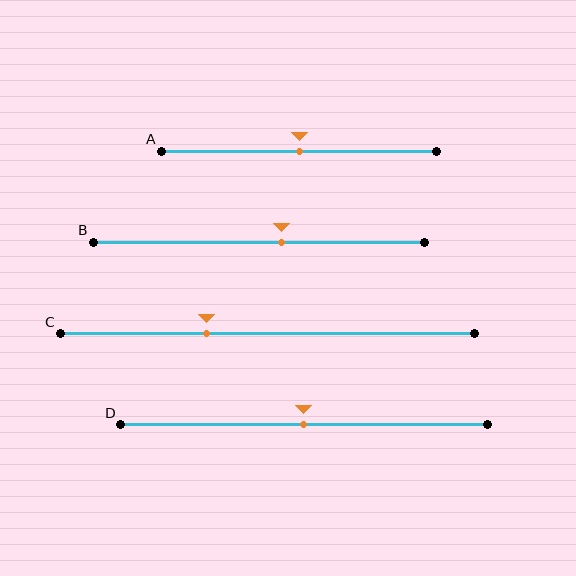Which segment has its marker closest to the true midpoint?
Segment A has its marker closest to the true midpoint.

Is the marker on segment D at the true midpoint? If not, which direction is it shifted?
Yes, the marker on segment D is at the true midpoint.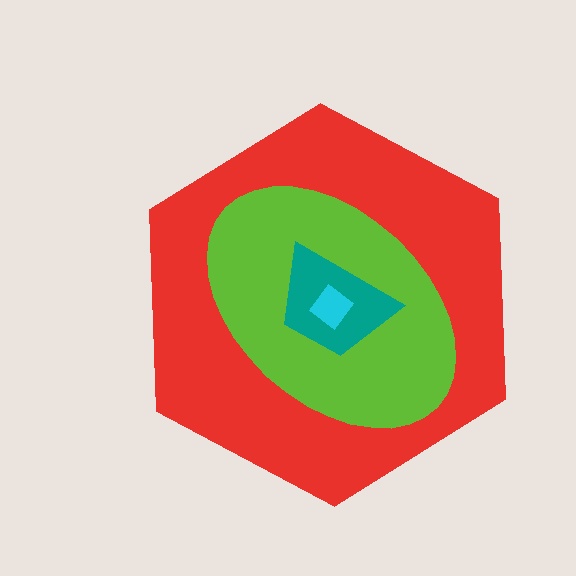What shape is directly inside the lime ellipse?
The teal trapezoid.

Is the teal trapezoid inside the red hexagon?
Yes.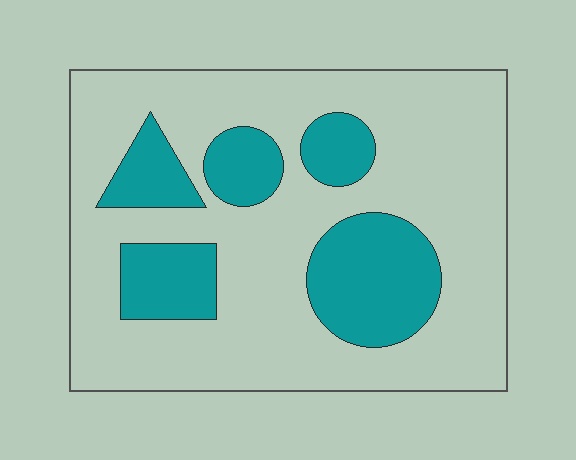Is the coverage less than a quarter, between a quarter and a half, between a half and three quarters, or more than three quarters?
Between a quarter and a half.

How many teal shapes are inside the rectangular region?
5.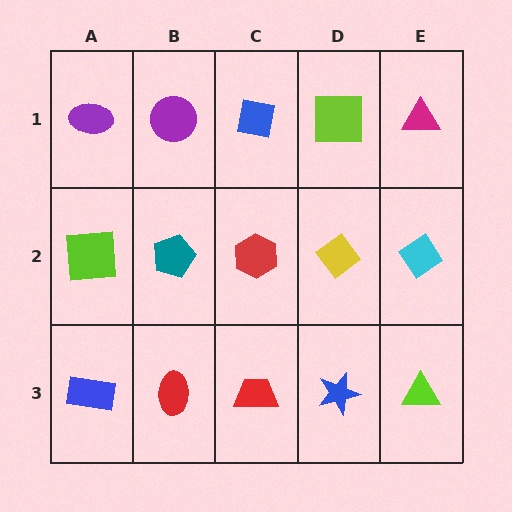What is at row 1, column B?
A purple circle.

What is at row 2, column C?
A red hexagon.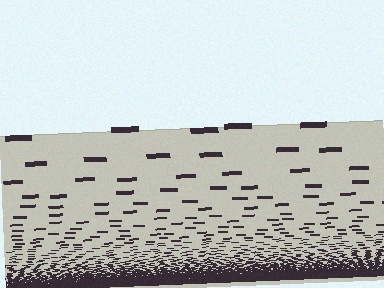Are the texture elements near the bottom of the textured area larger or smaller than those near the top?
Smaller. The gradient is inverted — elements near the bottom are smaller and denser.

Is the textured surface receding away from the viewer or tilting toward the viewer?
The surface appears to tilt toward the viewer. Texture elements get larger and sparser toward the top.